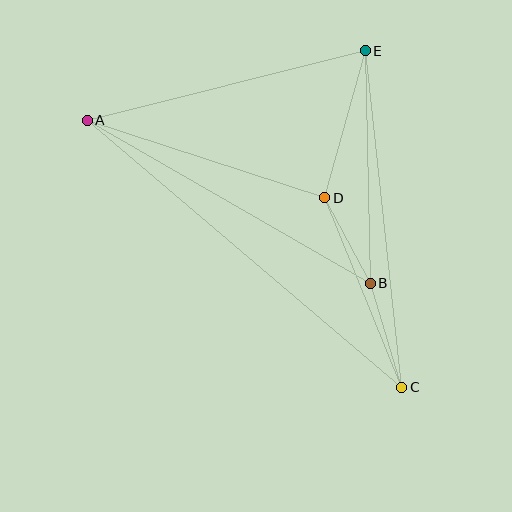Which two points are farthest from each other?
Points A and C are farthest from each other.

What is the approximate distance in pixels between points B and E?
The distance between B and E is approximately 232 pixels.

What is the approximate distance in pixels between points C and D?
The distance between C and D is approximately 204 pixels.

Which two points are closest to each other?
Points B and D are closest to each other.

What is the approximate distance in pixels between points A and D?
The distance between A and D is approximately 250 pixels.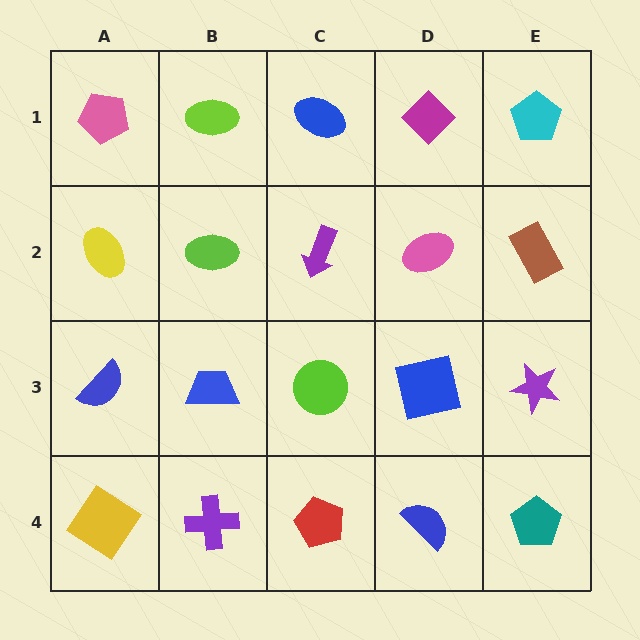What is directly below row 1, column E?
A brown rectangle.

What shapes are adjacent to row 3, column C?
A purple arrow (row 2, column C), a red pentagon (row 4, column C), a blue trapezoid (row 3, column B), a blue square (row 3, column D).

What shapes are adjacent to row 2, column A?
A pink pentagon (row 1, column A), a blue semicircle (row 3, column A), a lime ellipse (row 2, column B).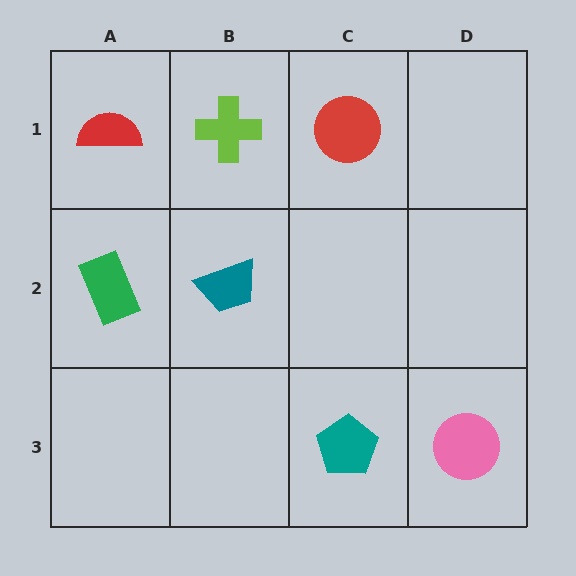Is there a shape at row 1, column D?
No, that cell is empty.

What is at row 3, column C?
A teal pentagon.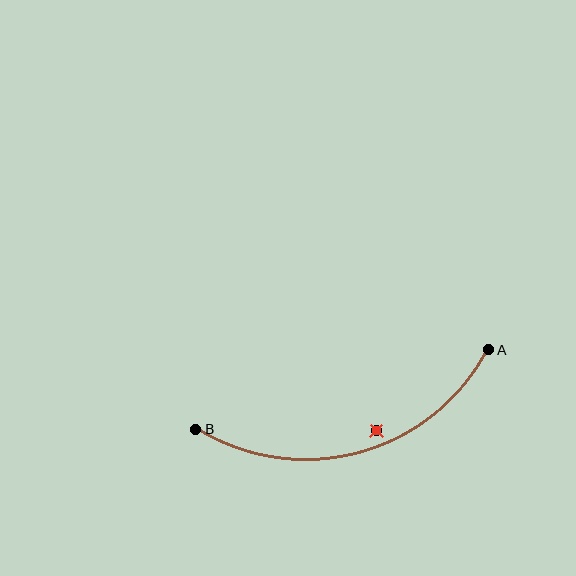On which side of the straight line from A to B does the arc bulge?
The arc bulges below the straight line connecting A and B.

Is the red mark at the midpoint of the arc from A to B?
No — the red mark does not lie on the arc at all. It sits slightly inside the curve.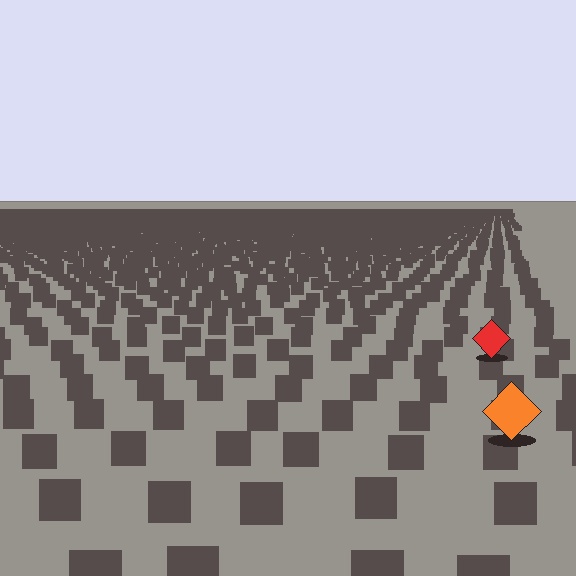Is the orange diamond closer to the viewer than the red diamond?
Yes. The orange diamond is closer — you can tell from the texture gradient: the ground texture is coarser near it.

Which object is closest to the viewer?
The orange diamond is closest. The texture marks near it are larger and more spread out.